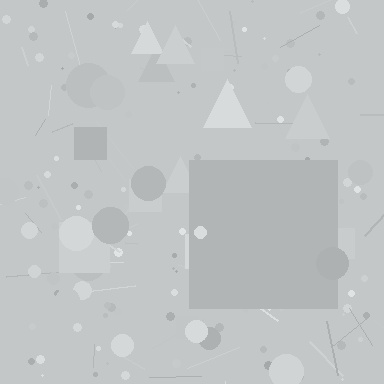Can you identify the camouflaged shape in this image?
The camouflaged shape is a square.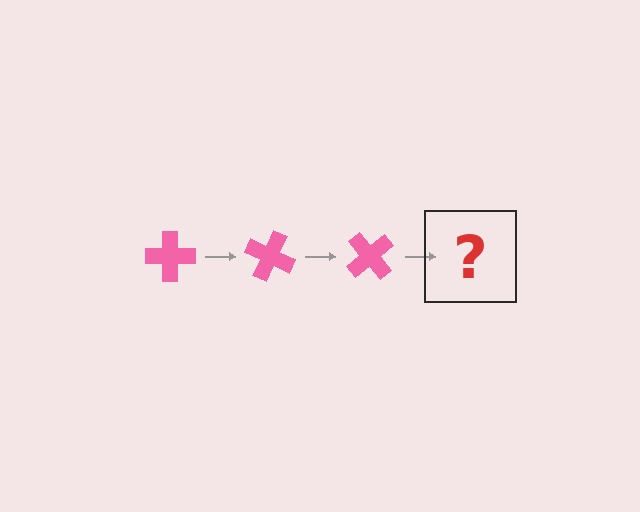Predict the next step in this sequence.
The next step is a pink cross rotated 75 degrees.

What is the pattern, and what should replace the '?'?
The pattern is that the cross rotates 25 degrees each step. The '?' should be a pink cross rotated 75 degrees.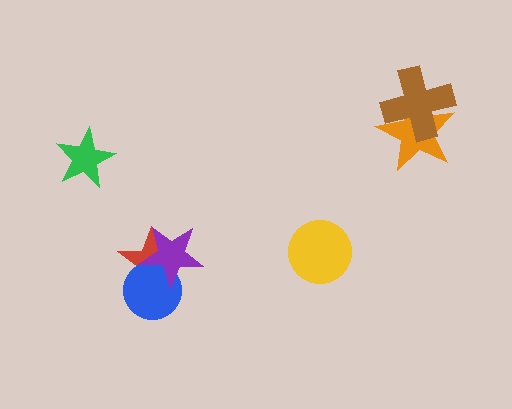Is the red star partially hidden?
Yes, it is partially covered by another shape.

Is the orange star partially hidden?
Yes, it is partially covered by another shape.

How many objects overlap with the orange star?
1 object overlaps with the orange star.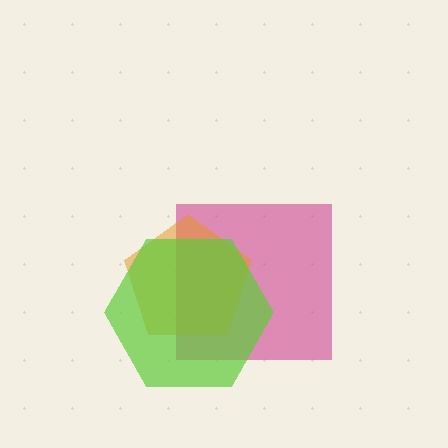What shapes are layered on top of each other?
The layered shapes are: a magenta square, an orange pentagon, a lime hexagon.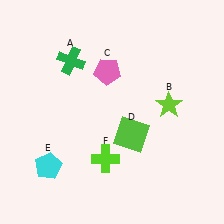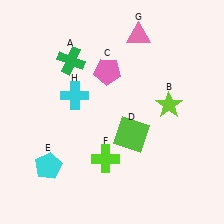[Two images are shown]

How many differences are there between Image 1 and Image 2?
There are 2 differences between the two images.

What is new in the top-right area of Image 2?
A pink triangle (G) was added in the top-right area of Image 2.